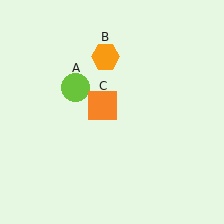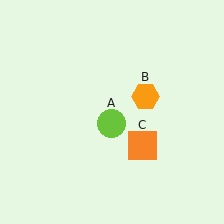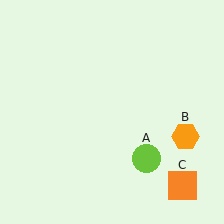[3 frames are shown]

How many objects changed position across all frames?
3 objects changed position: lime circle (object A), orange hexagon (object B), orange square (object C).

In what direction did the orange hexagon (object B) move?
The orange hexagon (object B) moved down and to the right.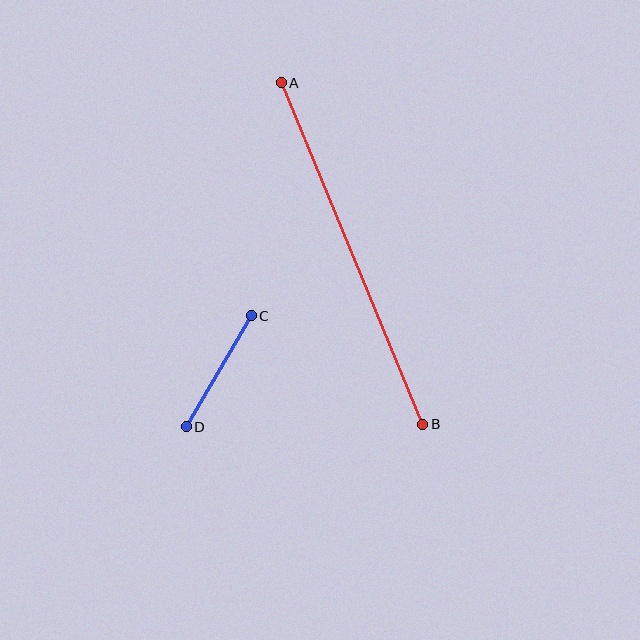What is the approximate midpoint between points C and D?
The midpoint is at approximately (219, 371) pixels.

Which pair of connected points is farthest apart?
Points A and B are farthest apart.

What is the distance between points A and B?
The distance is approximately 370 pixels.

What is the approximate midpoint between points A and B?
The midpoint is at approximately (352, 254) pixels.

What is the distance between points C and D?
The distance is approximately 129 pixels.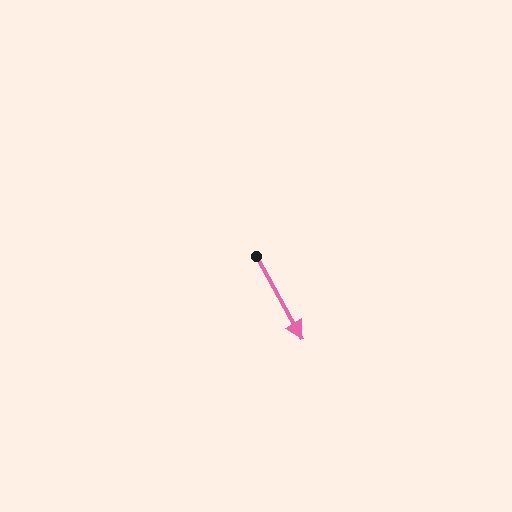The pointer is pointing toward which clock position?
Roughly 5 o'clock.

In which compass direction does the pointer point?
Southeast.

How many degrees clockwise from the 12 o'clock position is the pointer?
Approximately 151 degrees.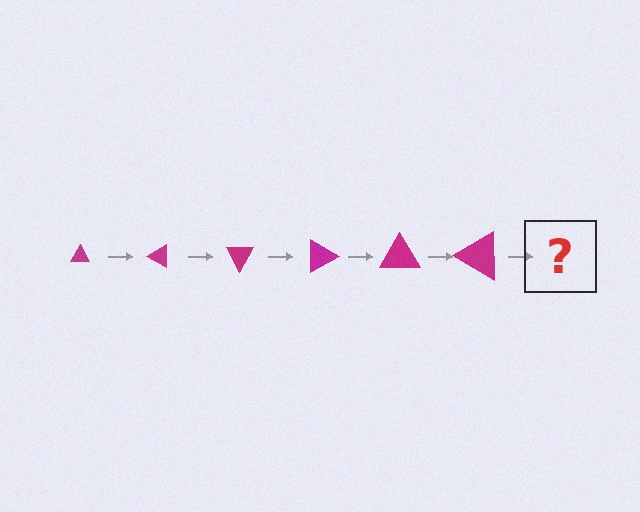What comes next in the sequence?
The next element should be a triangle, larger than the previous one and rotated 180 degrees from the start.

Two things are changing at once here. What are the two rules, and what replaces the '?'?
The two rules are that the triangle grows larger each step and it rotates 30 degrees each step. The '?' should be a triangle, larger than the previous one and rotated 180 degrees from the start.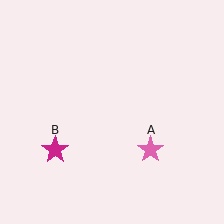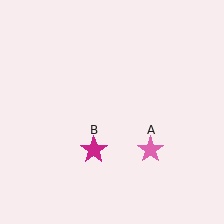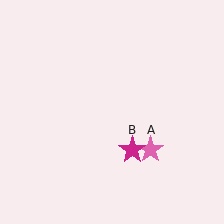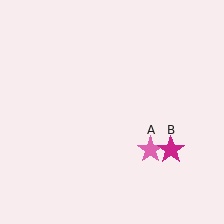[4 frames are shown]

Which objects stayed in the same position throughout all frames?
Pink star (object A) remained stationary.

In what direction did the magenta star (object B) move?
The magenta star (object B) moved right.